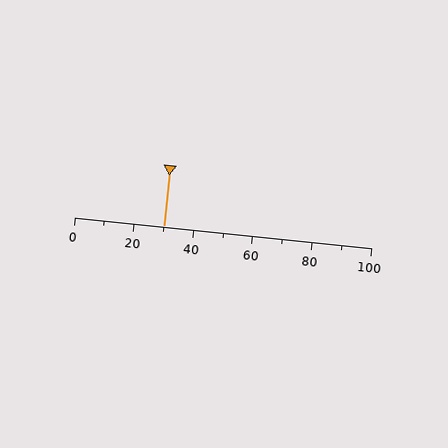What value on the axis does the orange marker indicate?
The marker indicates approximately 30.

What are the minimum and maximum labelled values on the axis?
The axis runs from 0 to 100.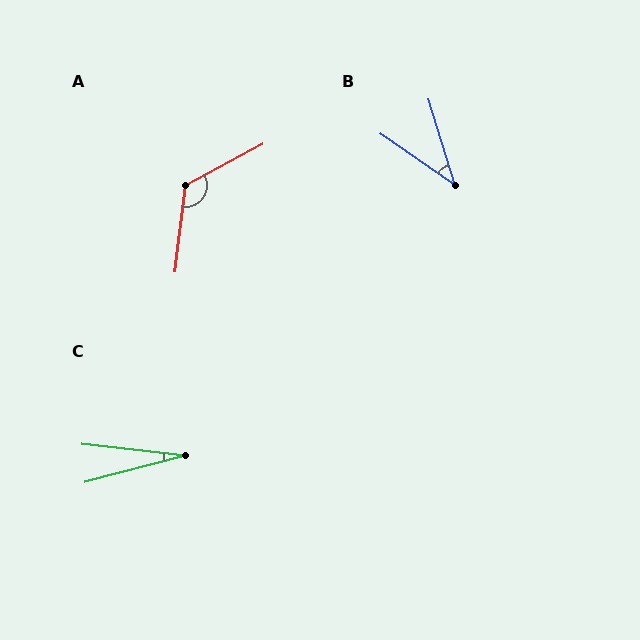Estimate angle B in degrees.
Approximately 39 degrees.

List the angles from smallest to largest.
C (21°), B (39°), A (125°).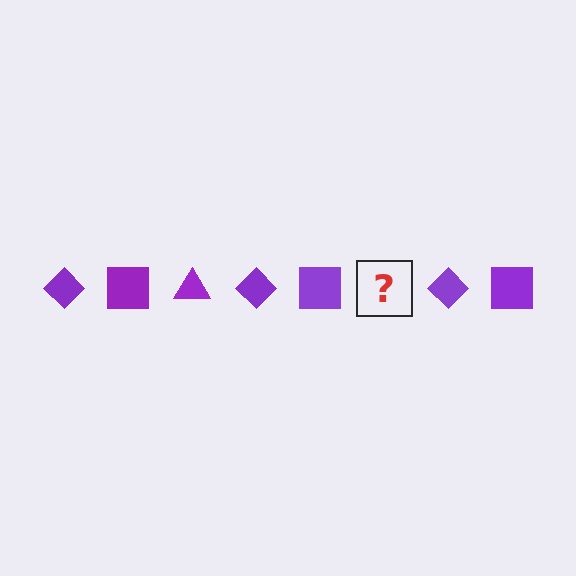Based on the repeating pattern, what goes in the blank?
The blank should be a purple triangle.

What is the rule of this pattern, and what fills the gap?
The rule is that the pattern cycles through diamond, square, triangle shapes in purple. The gap should be filled with a purple triangle.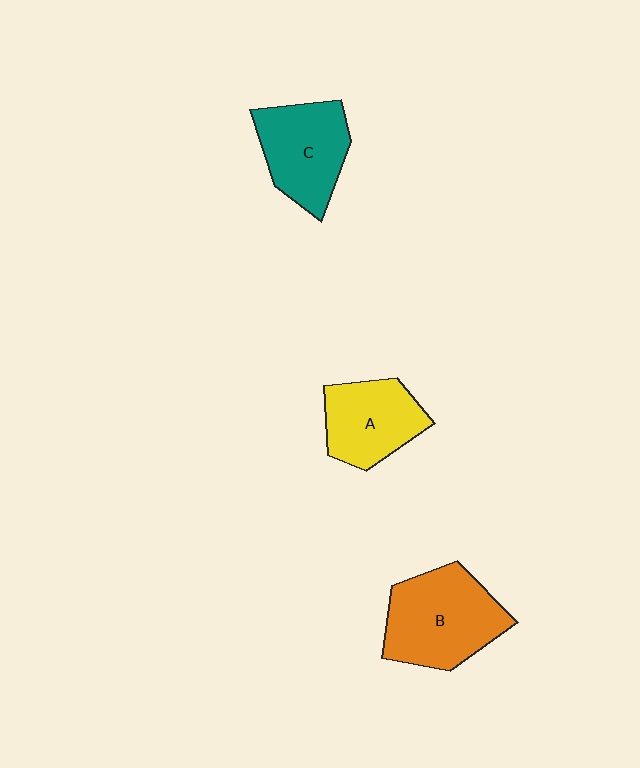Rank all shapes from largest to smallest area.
From largest to smallest: B (orange), C (teal), A (yellow).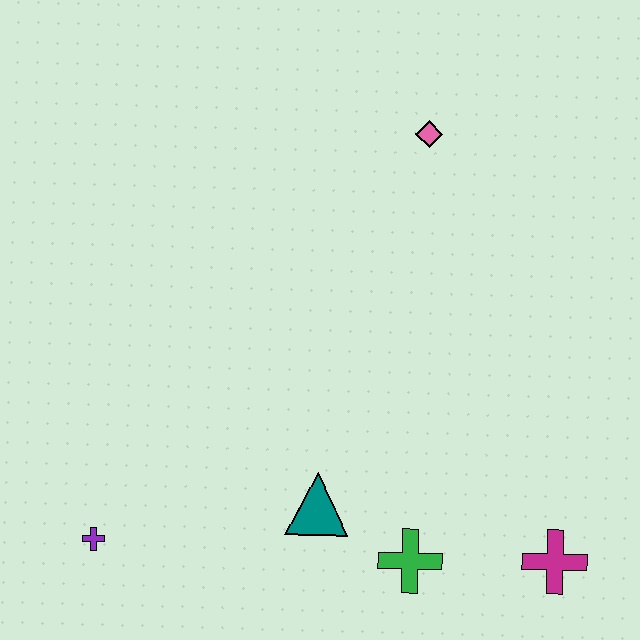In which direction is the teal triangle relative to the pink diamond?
The teal triangle is below the pink diamond.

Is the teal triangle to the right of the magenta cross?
No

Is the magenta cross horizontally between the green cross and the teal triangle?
No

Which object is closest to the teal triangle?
The green cross is closest to the teal triangle.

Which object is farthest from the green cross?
The pink diamond is farthest from the green cross.